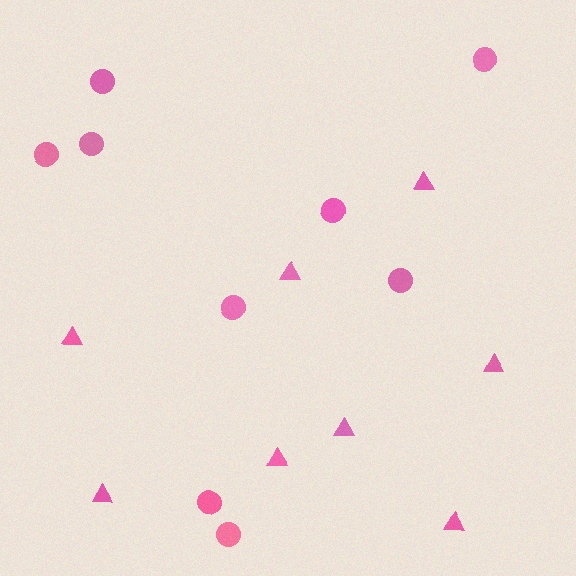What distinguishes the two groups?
There are 2 groups: one group of triangles (8) and one group of circles (9).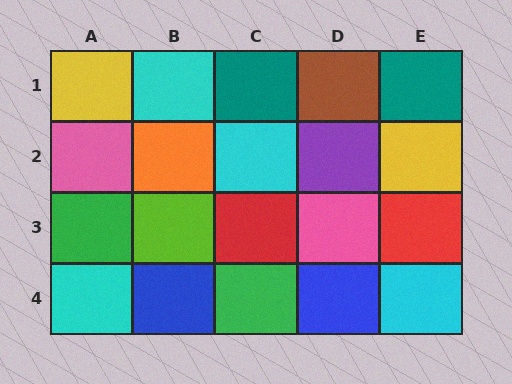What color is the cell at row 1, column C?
Teal.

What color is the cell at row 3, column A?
Green.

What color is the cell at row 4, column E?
Cyan.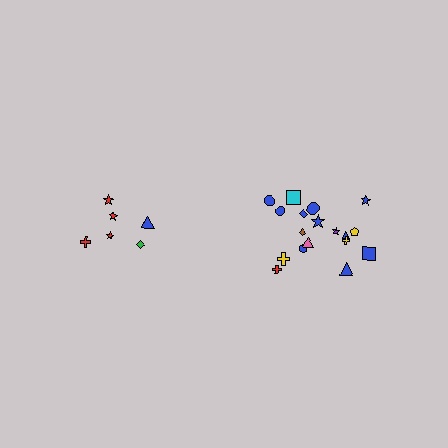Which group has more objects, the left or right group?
The right group.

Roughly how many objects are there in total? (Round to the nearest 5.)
Roughly 25 objects in total.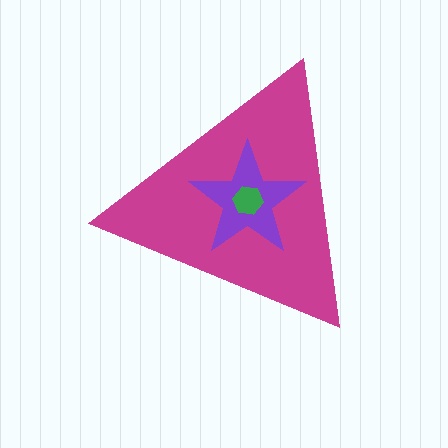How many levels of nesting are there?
3.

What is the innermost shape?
The green hexagon.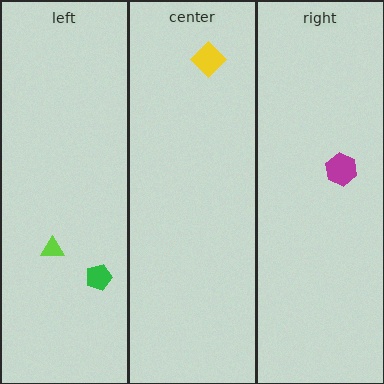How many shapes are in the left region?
2.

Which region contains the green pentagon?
The left region.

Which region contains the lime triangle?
The left region.